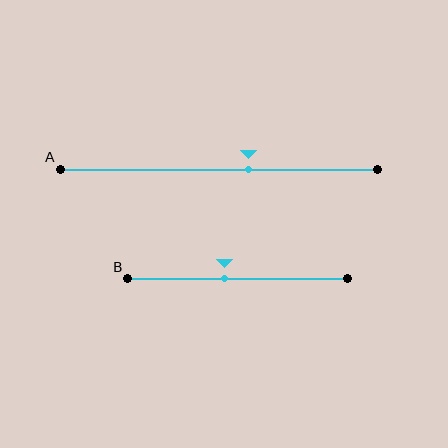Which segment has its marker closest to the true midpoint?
Segment B has its marker closest to the true midpoint.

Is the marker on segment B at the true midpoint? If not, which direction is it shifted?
No, the marker on segment B is shifted to the left by about 6% of the segment length.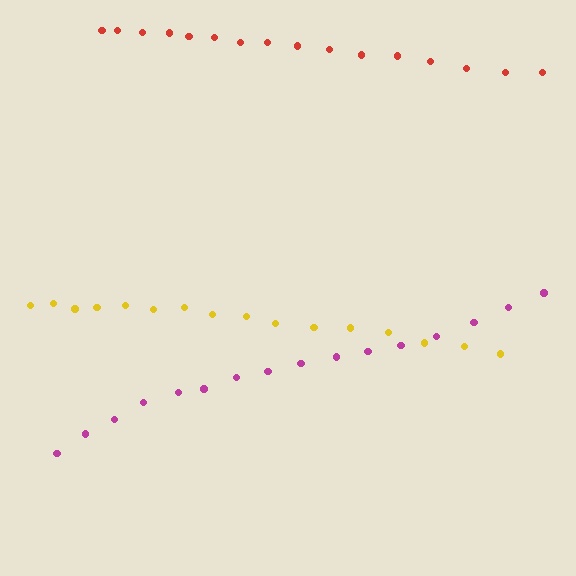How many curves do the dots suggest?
There are 3 distinct paths.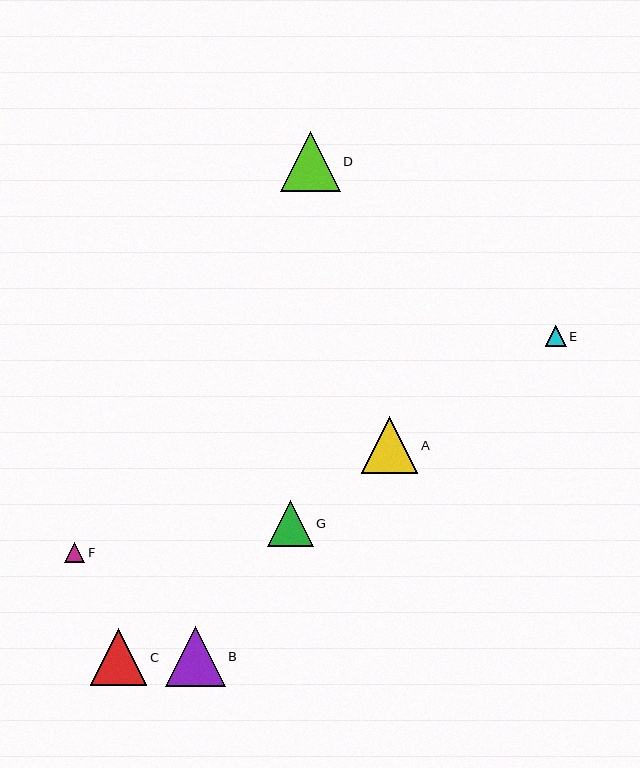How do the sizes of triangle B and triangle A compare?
Triangle B and triangle A are approximately the same size.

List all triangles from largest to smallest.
From largest to smallest: D, B, C, A, G, E, F.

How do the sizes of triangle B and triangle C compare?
Triangle B and triangle C are approximately the same size.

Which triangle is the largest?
Triangle D is the largest with a size of approximately 60 pixels.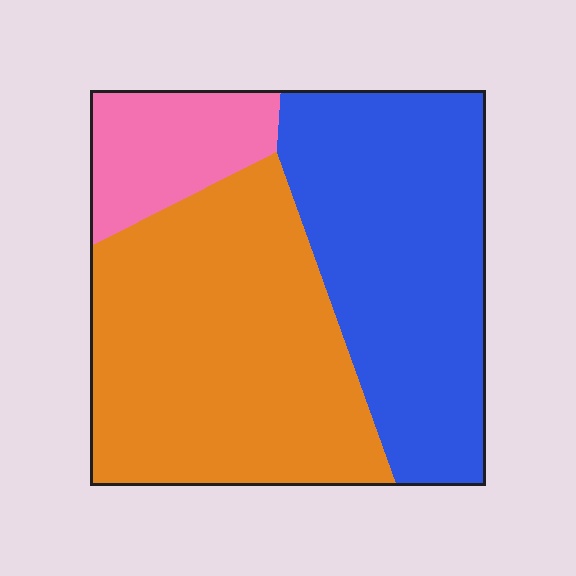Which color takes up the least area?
Pink, at roughly 15%.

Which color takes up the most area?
Orange, at roughly 45%.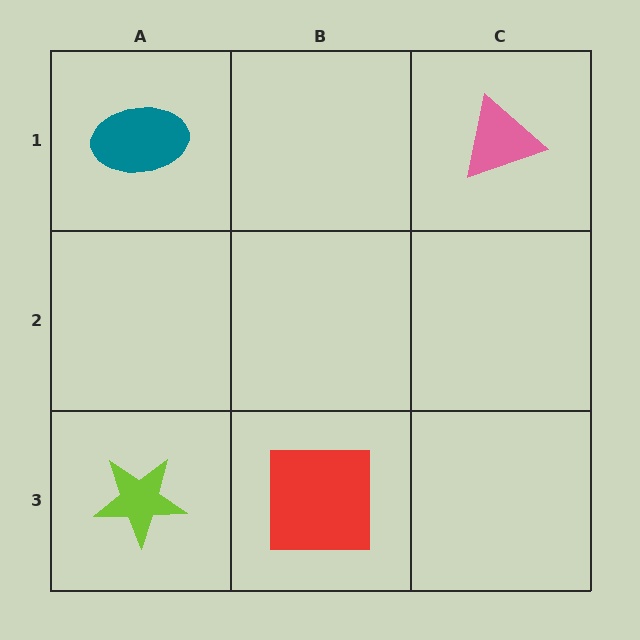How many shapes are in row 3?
2 shapes.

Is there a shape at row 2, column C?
No, that cell is empty.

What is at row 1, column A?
A teal ellipse.